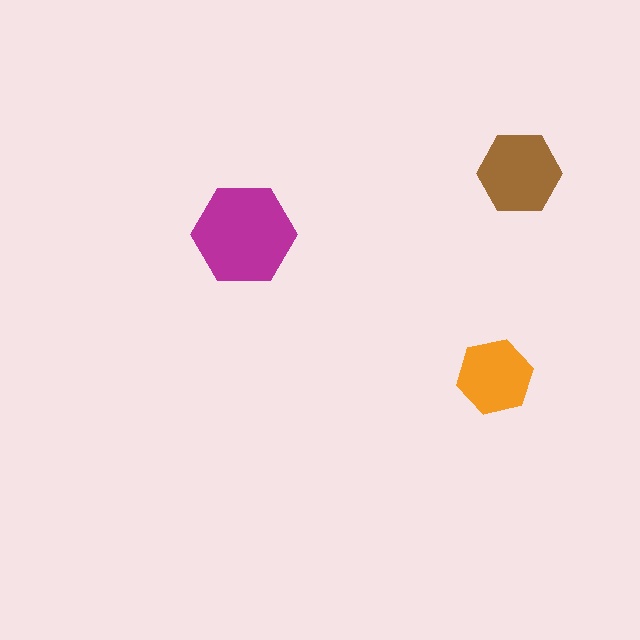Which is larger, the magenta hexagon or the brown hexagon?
The magenta one.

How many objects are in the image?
There are 3 objects in the image.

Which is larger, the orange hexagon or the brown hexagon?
The brown one.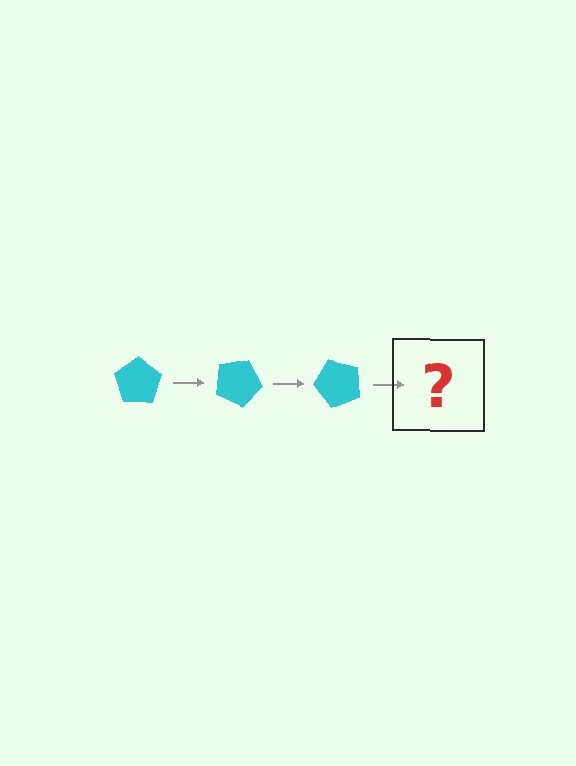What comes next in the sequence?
The next element should be a cyan pentagon rotated 75 degrees.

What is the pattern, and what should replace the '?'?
The pattern is that the pentagon rotates 25 degrees each step. The '?' should be a cyan pentagon rotated 75 degrees.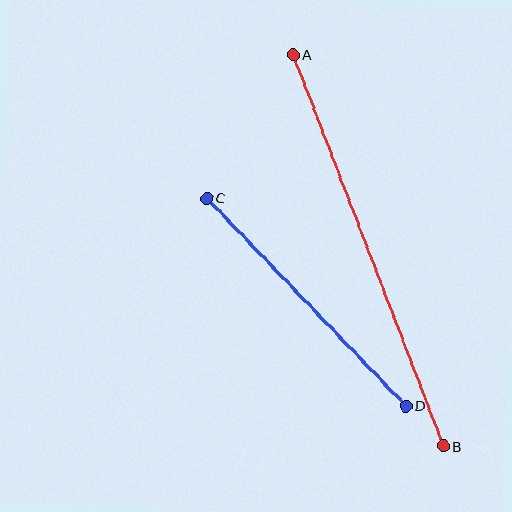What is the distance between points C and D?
The distance is approximately 288 pixels.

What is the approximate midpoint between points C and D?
The midpoint is at approximately (306, 302) pixels.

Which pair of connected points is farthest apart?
Points A and B are farthest apart.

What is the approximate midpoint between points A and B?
The midpoint is at approximately (368, 250) pixels.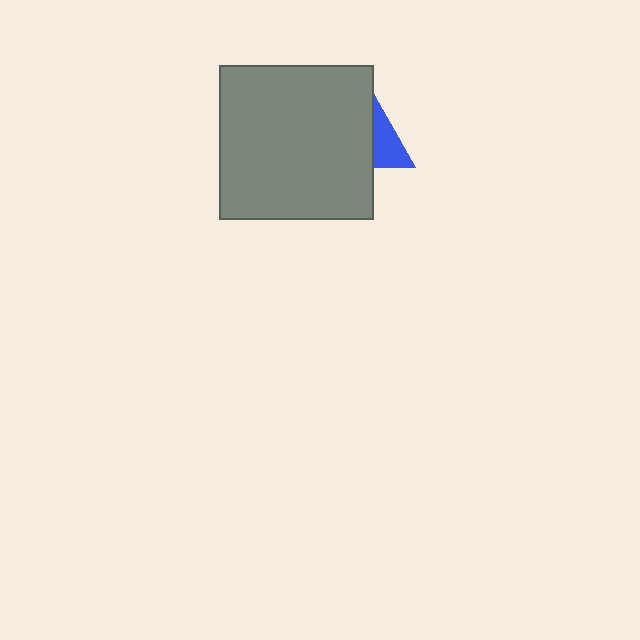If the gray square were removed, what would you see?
You would see the complete blue triangle.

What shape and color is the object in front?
The object in front is a gray square.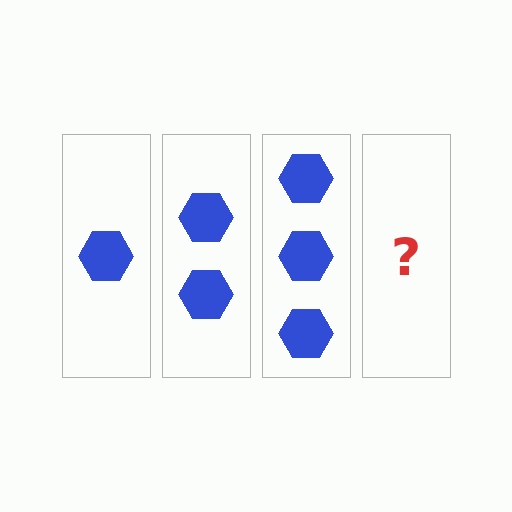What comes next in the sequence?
The next element should be 4 hexagons.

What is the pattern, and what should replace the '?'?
The pattern is that each step adds one more hexagon. The '?' should be 4 hexagons.